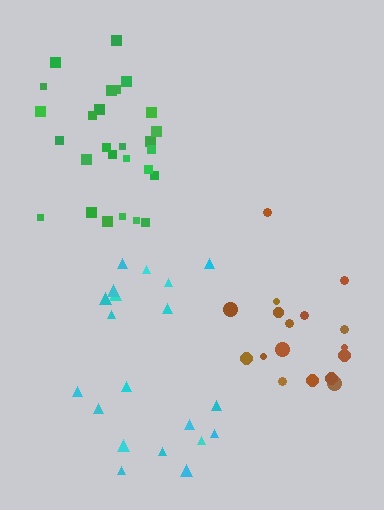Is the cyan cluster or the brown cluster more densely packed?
Cyan.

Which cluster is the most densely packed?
Green.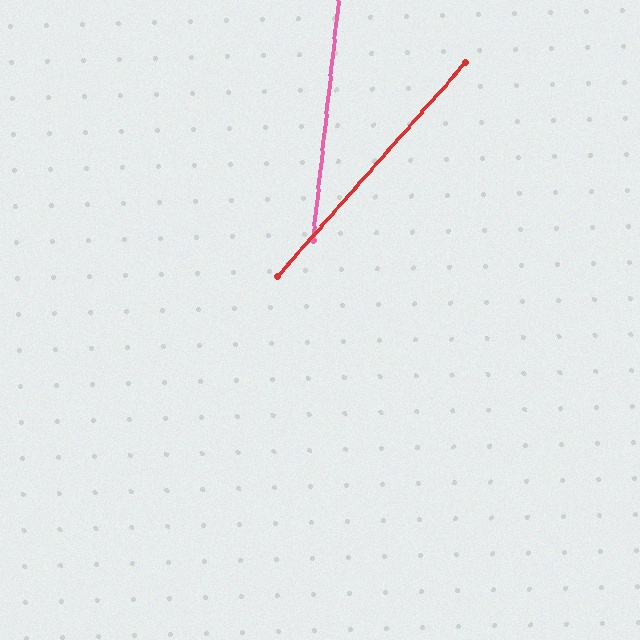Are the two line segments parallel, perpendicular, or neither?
Neither parallel nor perpendicular — they differ by about 35°.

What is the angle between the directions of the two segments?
Approximately 35 degrees.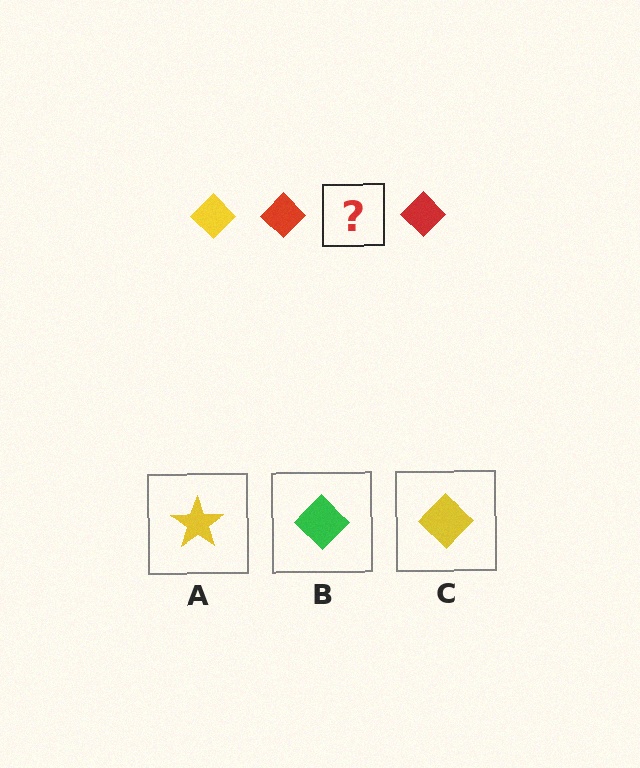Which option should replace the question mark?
Option C.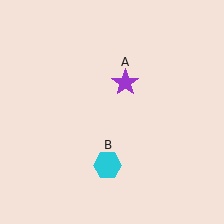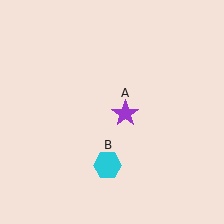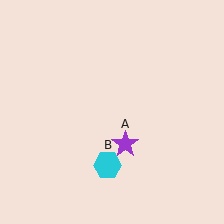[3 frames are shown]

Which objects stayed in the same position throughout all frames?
Cyan hexagon (object B) remained stationary.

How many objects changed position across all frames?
1 object changed position: purple star (object A).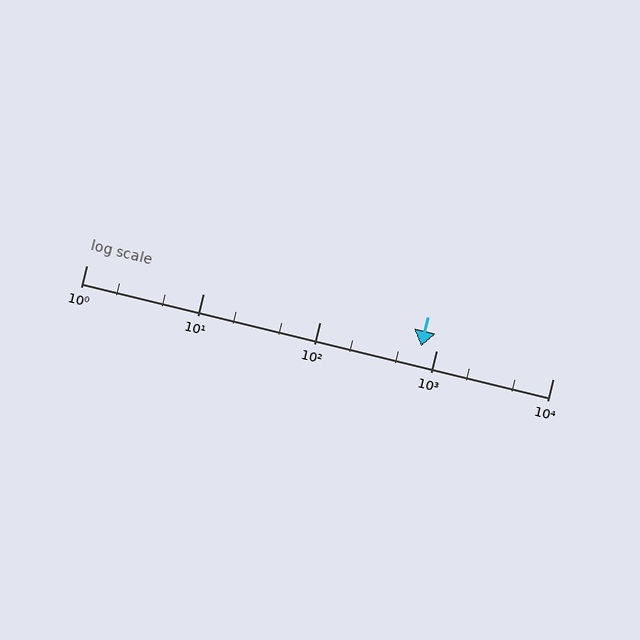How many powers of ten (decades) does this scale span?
The scale spans 4 decades, from 1 to 10000.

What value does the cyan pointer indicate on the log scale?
The pointer indicates approximately 740.